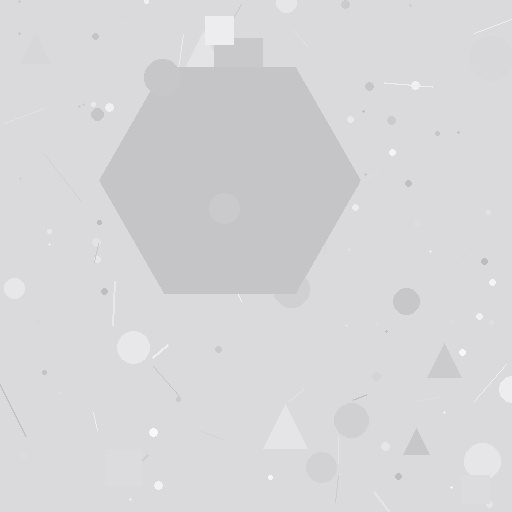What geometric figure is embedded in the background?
A hexagon is embedded in the background.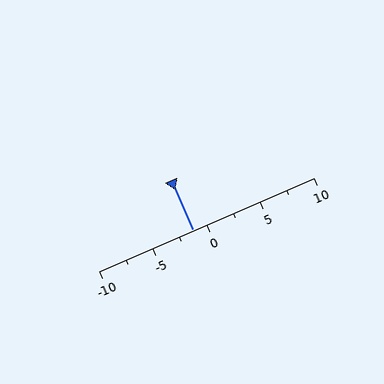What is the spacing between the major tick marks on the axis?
The major ticks are spaced 5 apart.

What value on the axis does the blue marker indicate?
The marker indicates approximately -1.2.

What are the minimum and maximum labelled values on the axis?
The axis runs from -10 to 10.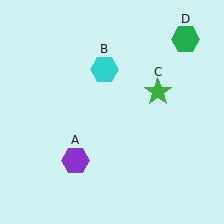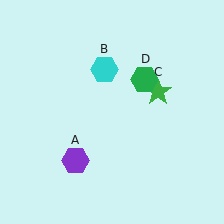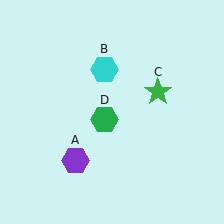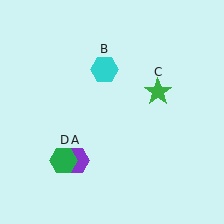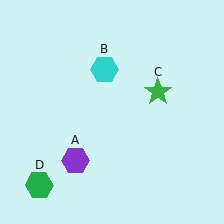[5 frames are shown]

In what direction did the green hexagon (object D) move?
The green hexagon (object D) moved down and to the left.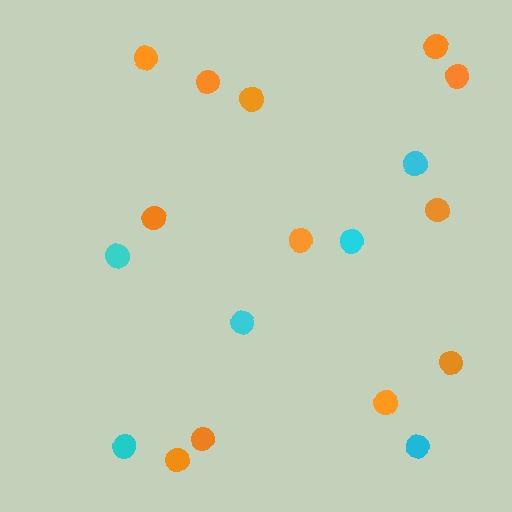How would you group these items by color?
There are 2 groups: one group of orange circles (12) and one group of cyan circles (6).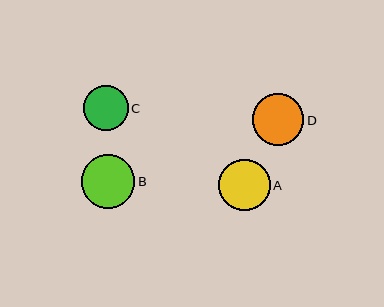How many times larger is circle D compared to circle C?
Circle D is approximately 1.1 times the size of circle C.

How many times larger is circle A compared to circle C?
Circle A is approximately 1.1 times the size of circle C.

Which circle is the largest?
Circle B is the largest with a size of approximately 53 pixels.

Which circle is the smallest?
Circle C is the smallest with a size of approximately 45 pixels.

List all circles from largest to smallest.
From largest to smallest: B, D, A, C.